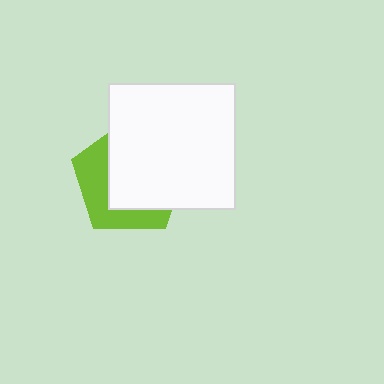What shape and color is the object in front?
The object in front is a white square.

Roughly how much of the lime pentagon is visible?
A small part of it is visible (roughly 38%).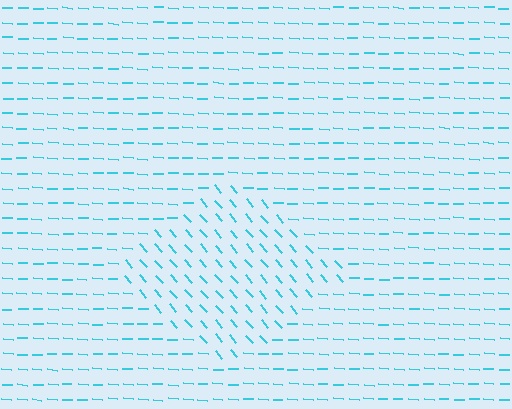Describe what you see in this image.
The image is filled with small cyan line segments. A diamond region in the image has lines oriented differently from the surrounding lines, creating a visible texture boundary.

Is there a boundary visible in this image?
Yes, there is a texture boundary formed by a change in line orientation.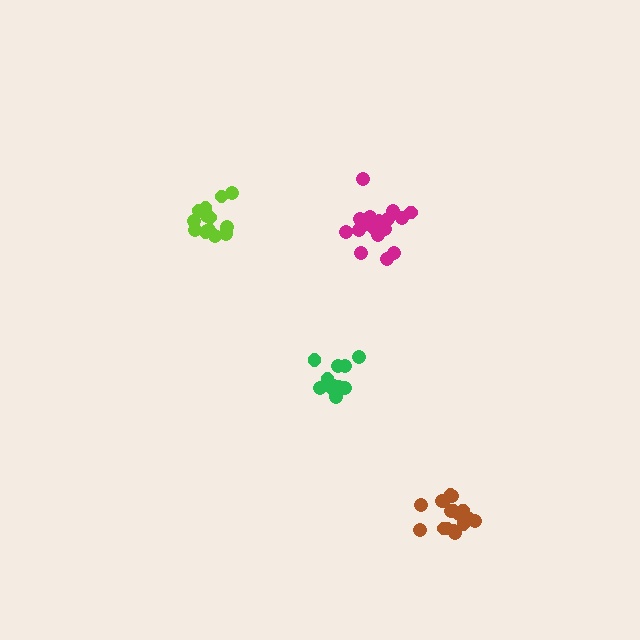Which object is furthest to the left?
The lime cluster is leftmost.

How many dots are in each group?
Group 1: 19 dots, Group 2: 17 dots, Group 3: 14 dots, Group 4: 14 dots (64 total).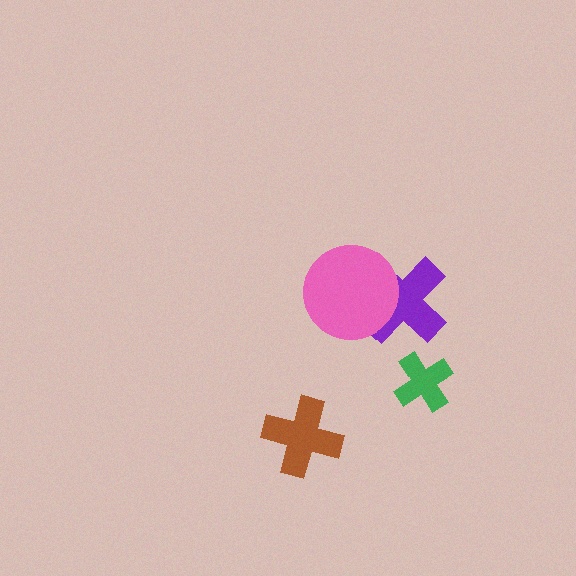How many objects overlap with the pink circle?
1 object overlaps with the pink circle.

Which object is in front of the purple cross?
The pink circle is in front of the purple cross.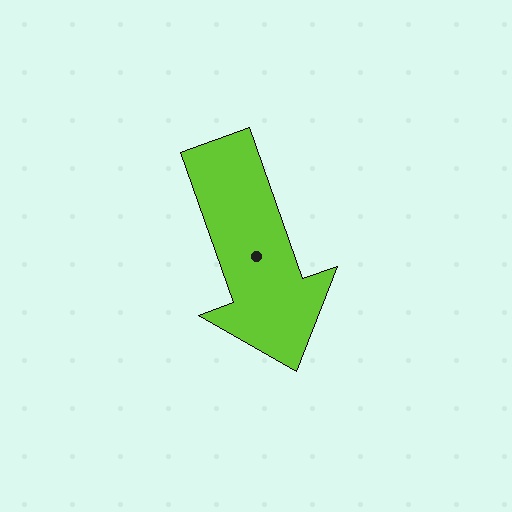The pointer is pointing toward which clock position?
Roughly 5 o'clock.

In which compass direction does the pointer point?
South.